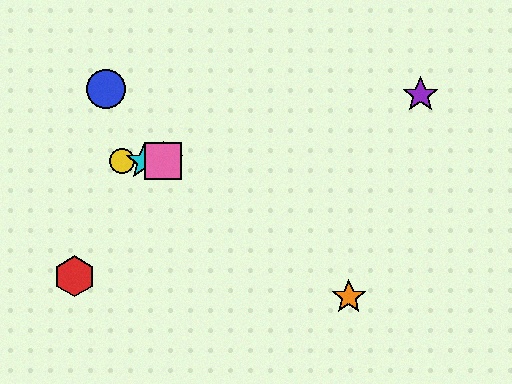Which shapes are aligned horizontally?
The green star, the yellow circle, the cyan star, the pink square are aligned horizontally.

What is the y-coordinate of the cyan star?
The cyan star is at y≈161.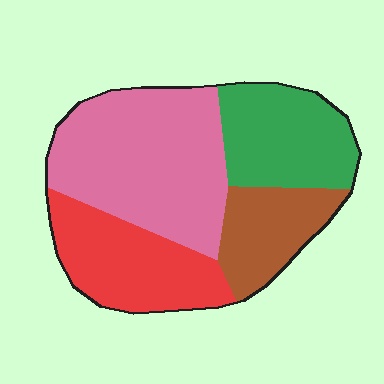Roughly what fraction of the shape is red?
Red takes up between a sixth and a third of the shape.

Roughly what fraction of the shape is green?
Green takes up about one fifth (1/5) of the shape.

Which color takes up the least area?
Brown, at roughly 15%.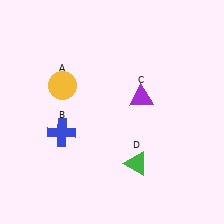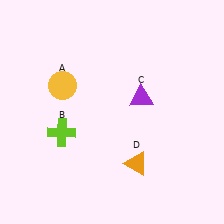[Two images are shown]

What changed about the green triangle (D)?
In Image 1, D is green. In Image 2, it changed to orange.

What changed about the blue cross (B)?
In Image 1, B is blue. In Image 2, it changed to lime.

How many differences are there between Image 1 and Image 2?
There are 2 differences between the two images.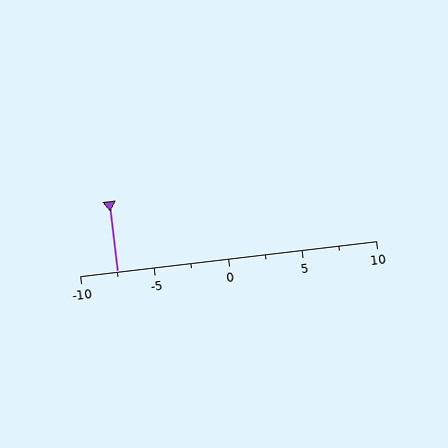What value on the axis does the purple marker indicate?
The marker indicates approximately -7.5.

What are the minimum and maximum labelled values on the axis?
The axis runs from -10 to 10.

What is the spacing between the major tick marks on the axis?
The major ticks are spaced 5 apart.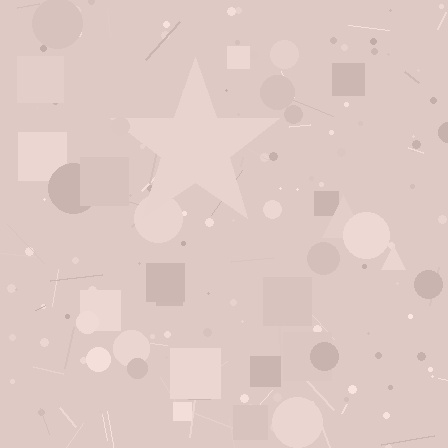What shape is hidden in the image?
A star is hidden in the image.